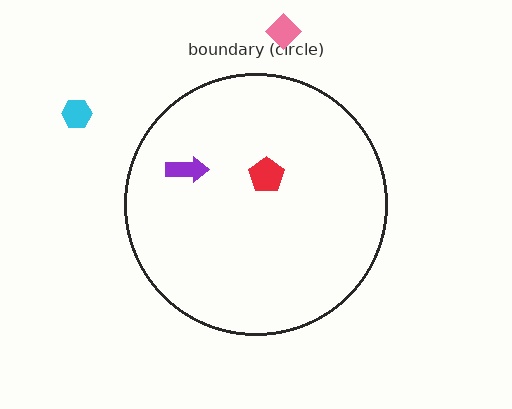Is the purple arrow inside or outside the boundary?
Inside.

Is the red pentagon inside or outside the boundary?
Inside.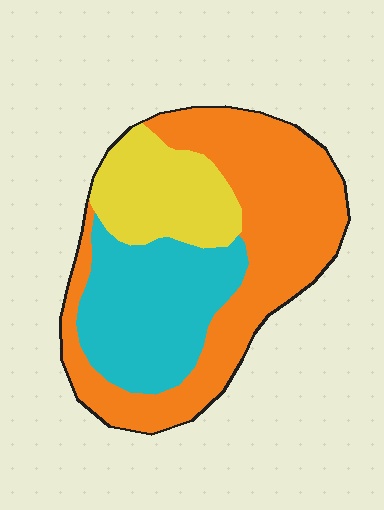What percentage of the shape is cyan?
Cyan takes up about one third (1/3) of the shape.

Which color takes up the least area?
Yellow, at roughly 20%.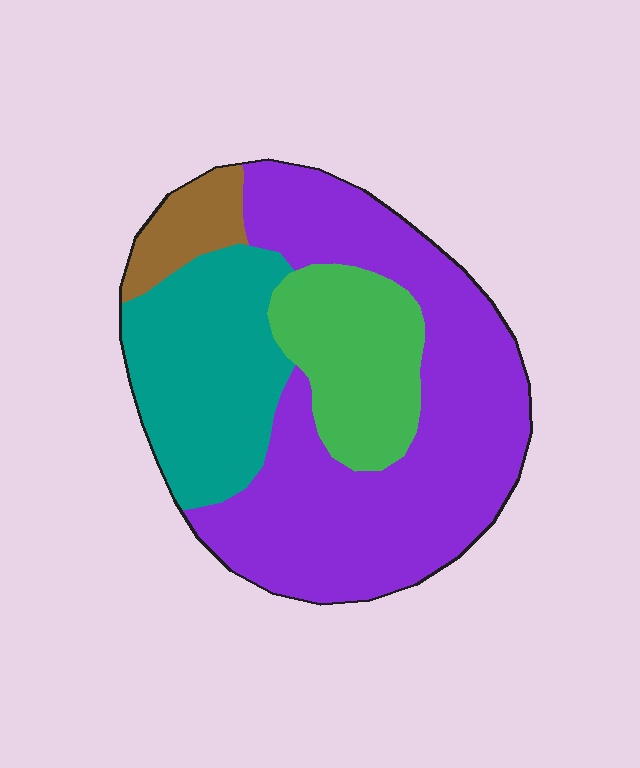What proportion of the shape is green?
Green takes up about one sixth (1/6) of the shape.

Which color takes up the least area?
Brown, at roughly 5%.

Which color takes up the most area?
Purple, at roughly 50%.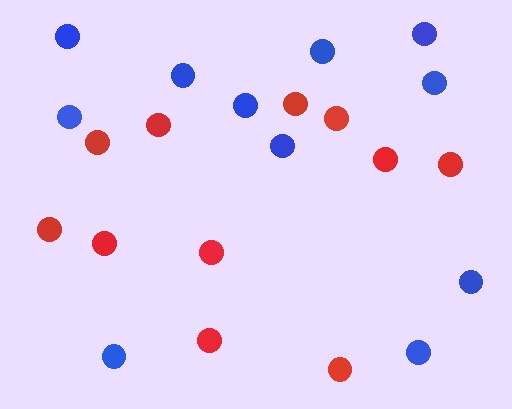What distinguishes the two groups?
There are 2 groups: one group of blue circles (11) and one group of red circles (11).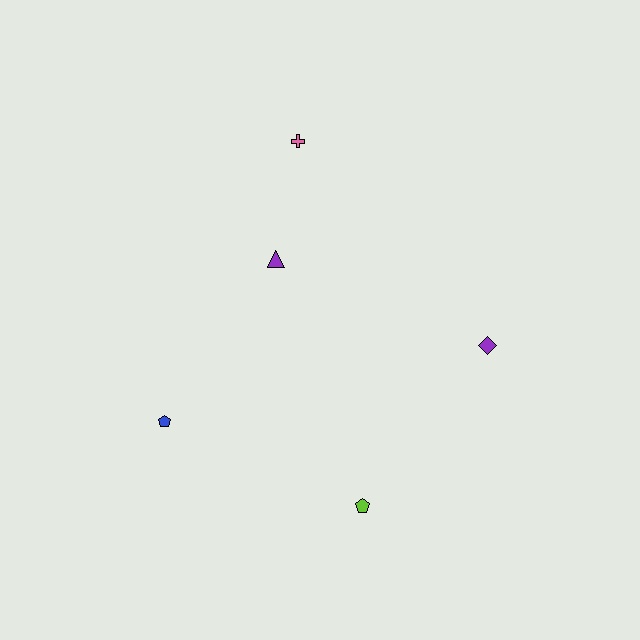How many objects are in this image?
There are 5 objects.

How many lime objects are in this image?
There is 1 lime object.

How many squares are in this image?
There are no squares.